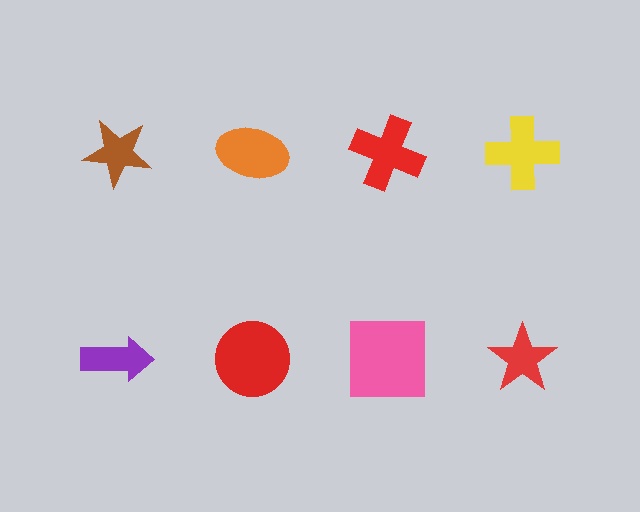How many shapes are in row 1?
4 shapes.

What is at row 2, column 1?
A purple arrow.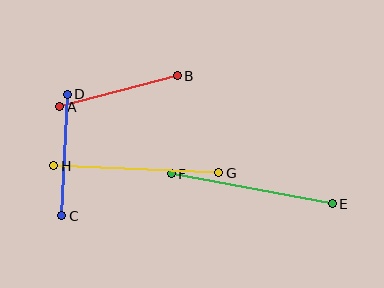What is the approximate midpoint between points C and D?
The midpoint is at approximately (64, 155) pixels.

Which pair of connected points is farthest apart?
Points G and H are farthest apart.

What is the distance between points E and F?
The distance is approximately 164 pixels.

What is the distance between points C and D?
The distance is approximately 121 pixels.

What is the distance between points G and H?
The distance is approximately 165 pixels.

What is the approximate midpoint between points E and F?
The midpoint is at approximately (252, 189) pixels.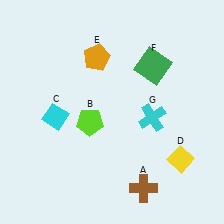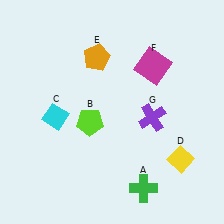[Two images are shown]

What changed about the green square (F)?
In Image 1, F is green. In Image 2, it changed to magenta.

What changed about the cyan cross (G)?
In Image 1, G is cyan. In Image 2, it changed to purple.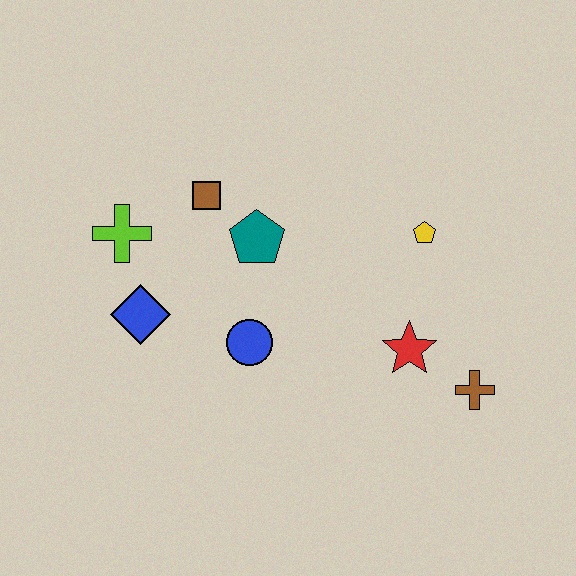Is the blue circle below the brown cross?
No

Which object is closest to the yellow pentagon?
The red star is closest to the yellow pentagon.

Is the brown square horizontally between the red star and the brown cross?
No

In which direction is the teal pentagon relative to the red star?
The teal pentagon is to the left of the red star.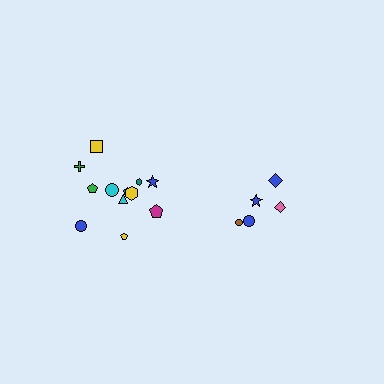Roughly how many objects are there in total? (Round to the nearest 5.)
Roughly 15 objects in total.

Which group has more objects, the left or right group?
The left group.